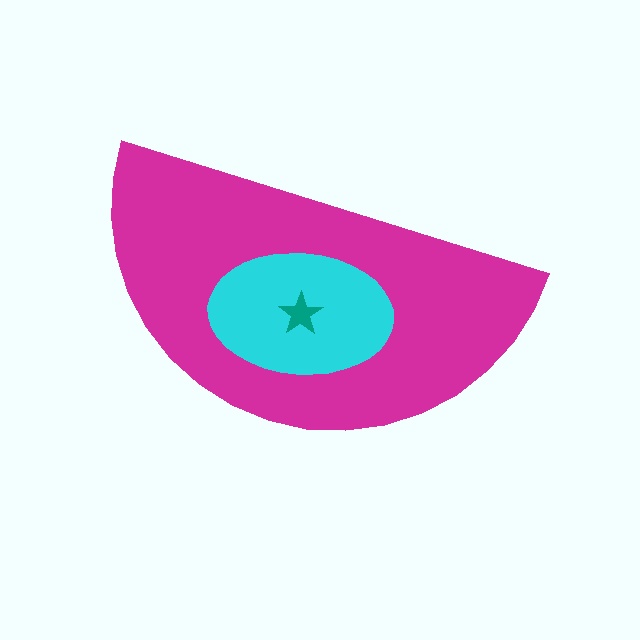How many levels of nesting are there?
3.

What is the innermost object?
The teal star.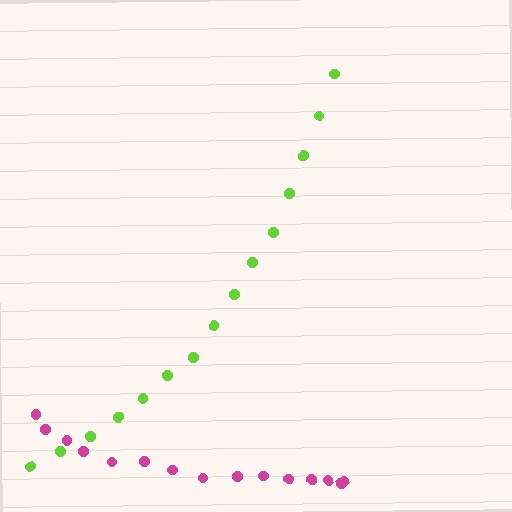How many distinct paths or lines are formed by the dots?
There are 2 distinct paths.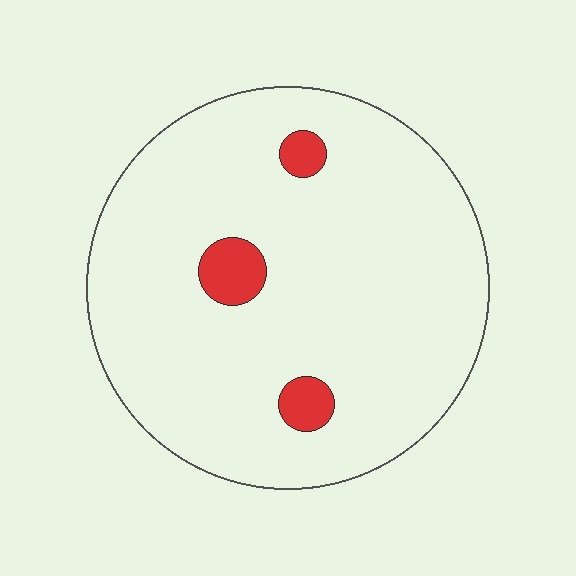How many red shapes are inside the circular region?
3.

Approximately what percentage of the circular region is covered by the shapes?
Approximately 5%.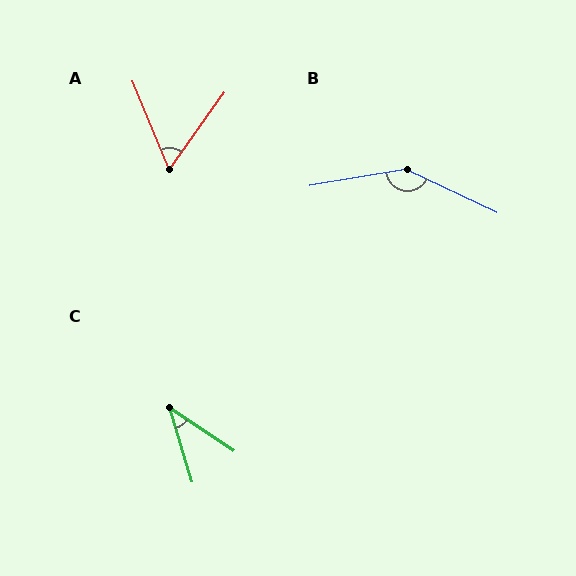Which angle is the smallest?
C, at approximately 39 degrees.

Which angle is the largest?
B, at approximately 145 degrees.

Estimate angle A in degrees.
Approximately 58 degrees.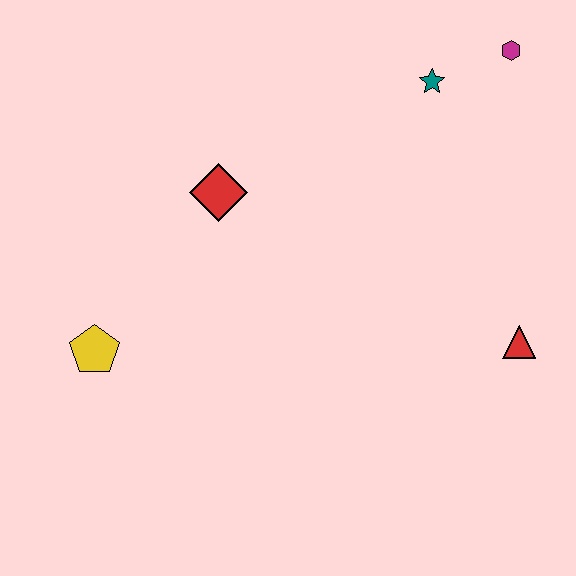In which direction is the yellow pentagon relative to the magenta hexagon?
The yellow pentagon is to the left of the magenta hexagon.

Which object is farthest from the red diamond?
The red triangle is farthest from the red diamond.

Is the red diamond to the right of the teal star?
No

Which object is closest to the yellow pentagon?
The red diamond is closest to the yellow pentagon.